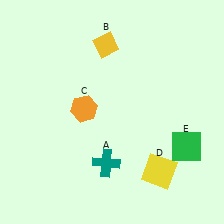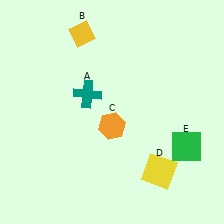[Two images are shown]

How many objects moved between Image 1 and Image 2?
3 objects moved between the two images.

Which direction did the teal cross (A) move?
The teal cross (A) moved up.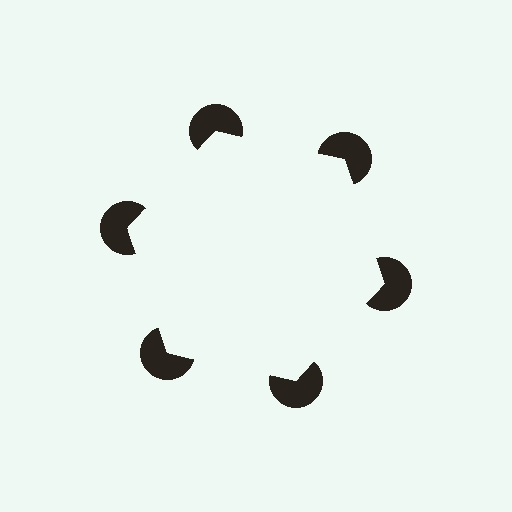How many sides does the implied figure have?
6 sides.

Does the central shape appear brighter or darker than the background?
It typically appears slightly brighter than the background, even though no actual brightness change is drawn.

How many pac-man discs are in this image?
There are 6 — one at each vertex of the illusory hexagon.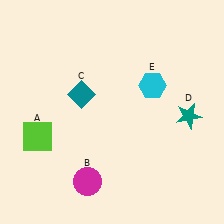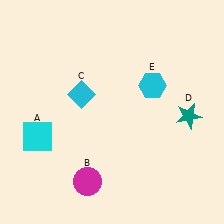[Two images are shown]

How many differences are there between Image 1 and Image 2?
There are 2 differences between the two images.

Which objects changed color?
A changed from lime to cyan. C changed from teal to cyan.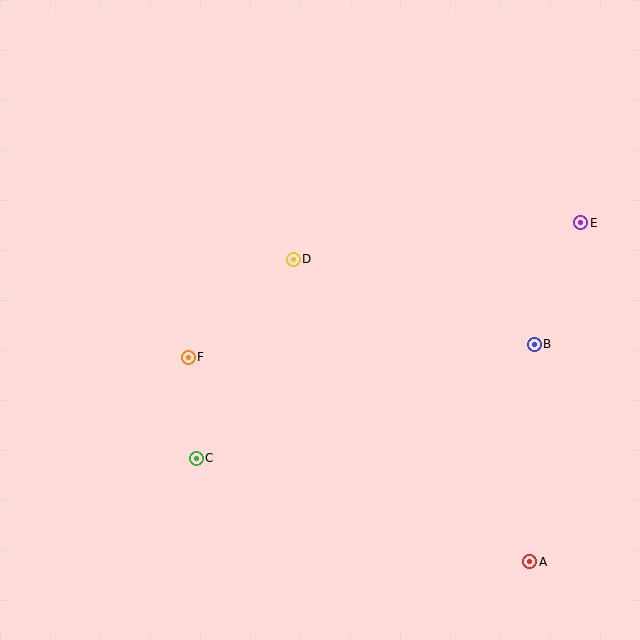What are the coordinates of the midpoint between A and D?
The midpoint between A and D is at (412, 410).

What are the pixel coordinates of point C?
Point C is at (196, 458).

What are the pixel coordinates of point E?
Point E is at (581, 223).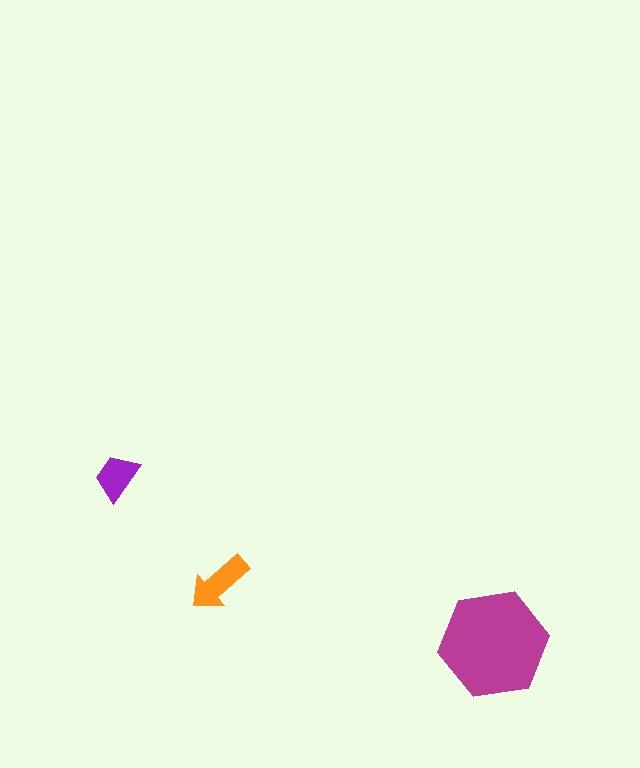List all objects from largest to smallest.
The magenta hexagon, the orange arrow, the purple trapezoid.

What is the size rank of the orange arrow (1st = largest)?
2nd.